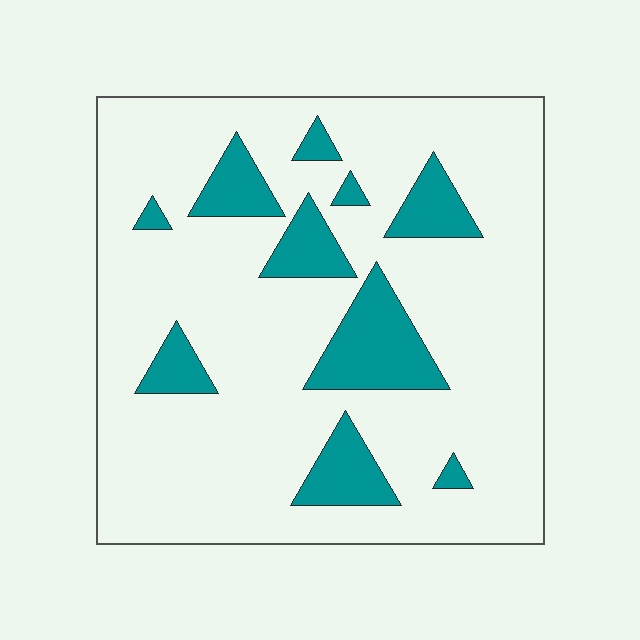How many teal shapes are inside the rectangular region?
10.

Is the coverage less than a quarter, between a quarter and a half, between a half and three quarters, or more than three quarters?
Less than a quarter.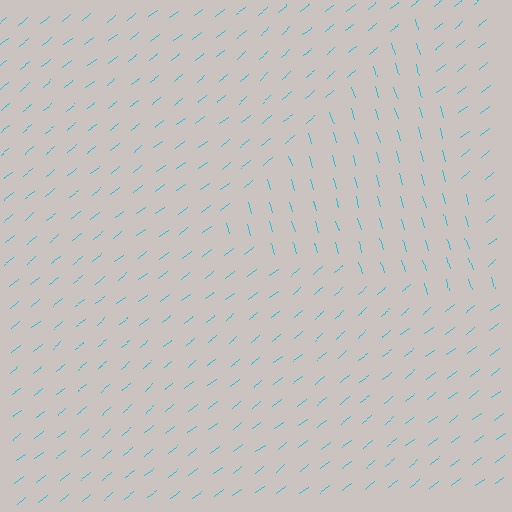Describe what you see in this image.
The image is filled with small cyan line segments. A triangle region in the image has lines oriented differently from the surrounding lines, creating a visible texture boundary.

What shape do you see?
I see a triangle.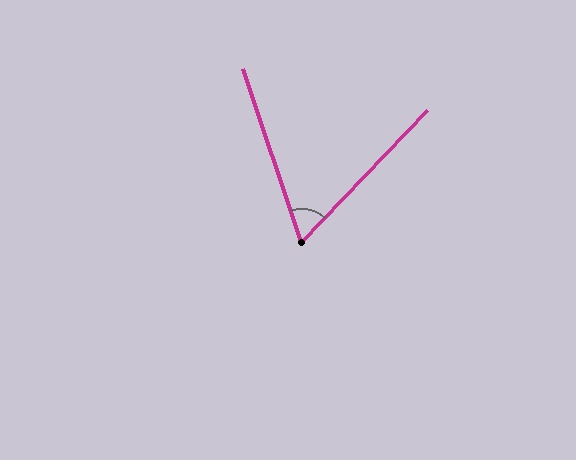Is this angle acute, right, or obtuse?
It is acute.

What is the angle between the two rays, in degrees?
Approximately 62 degrees.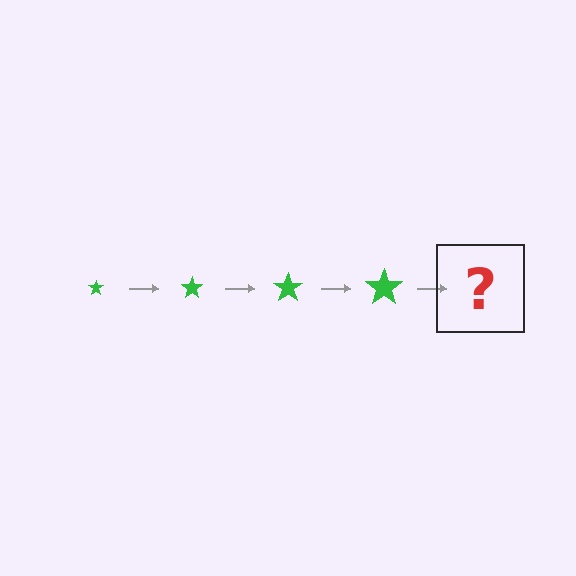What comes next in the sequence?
The next element should be a green star, larger than the previous one.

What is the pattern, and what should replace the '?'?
The pattern is that the star gets progressively larger each step. The '?' should be a green star, larger than the previous one.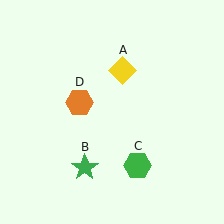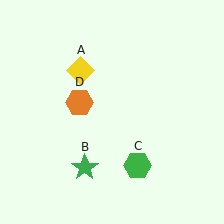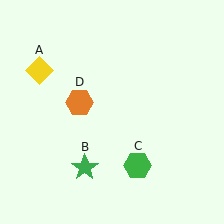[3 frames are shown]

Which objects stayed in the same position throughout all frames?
Green star (object B) and green hexagon (object C) and orange hexagon (object D) remained stationary.